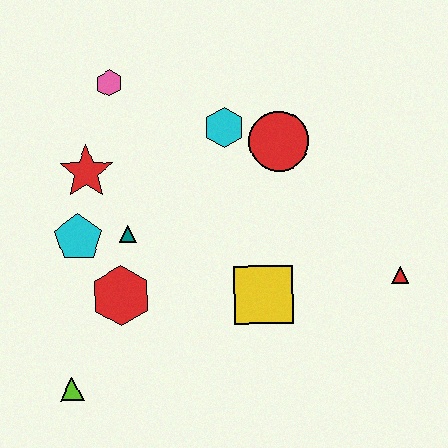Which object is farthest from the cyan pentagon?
The red triangle is farthest from the cyan pentagon.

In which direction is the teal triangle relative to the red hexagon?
The teal triangle is above the red hexagon.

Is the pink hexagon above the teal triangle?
Yes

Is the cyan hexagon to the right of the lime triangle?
Yes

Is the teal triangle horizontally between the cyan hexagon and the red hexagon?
Yes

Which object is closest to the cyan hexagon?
The red circle is closest to the cyan hexagon.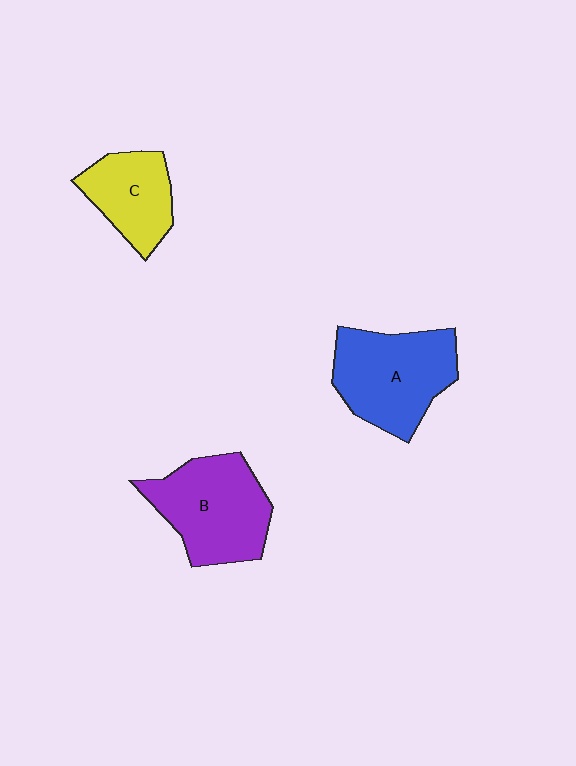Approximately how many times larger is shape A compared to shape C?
Approximately 1.5 times.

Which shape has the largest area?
Shape A (blue).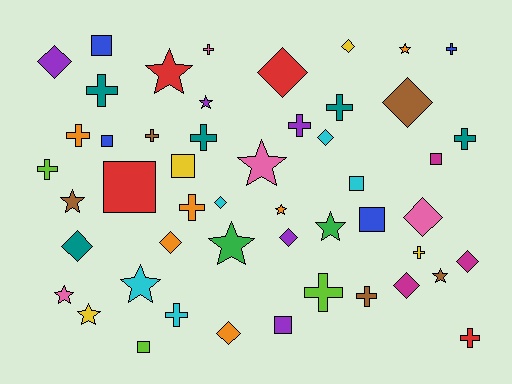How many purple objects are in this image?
There are 5 purple objects.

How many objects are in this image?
There are 50 objects.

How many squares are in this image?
There are 9 squares.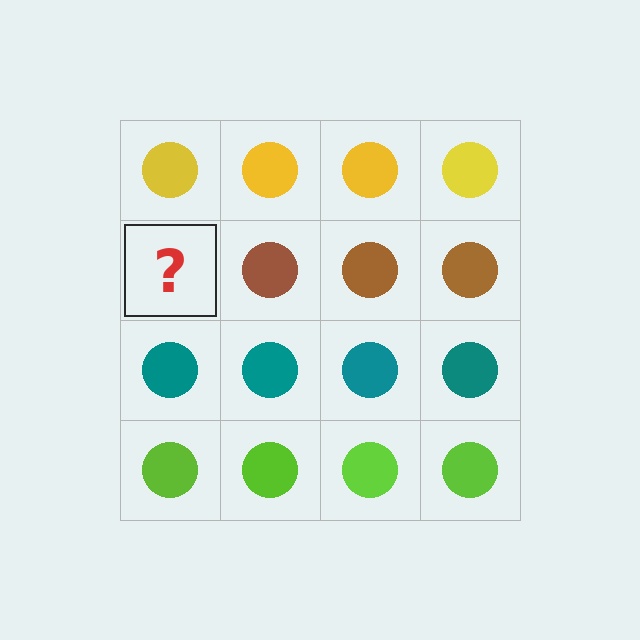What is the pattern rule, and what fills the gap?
The rule is that each row has a consistent color. The gap should be filled with a brown circle.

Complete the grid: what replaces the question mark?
The question mark should be replaced with a brown circle.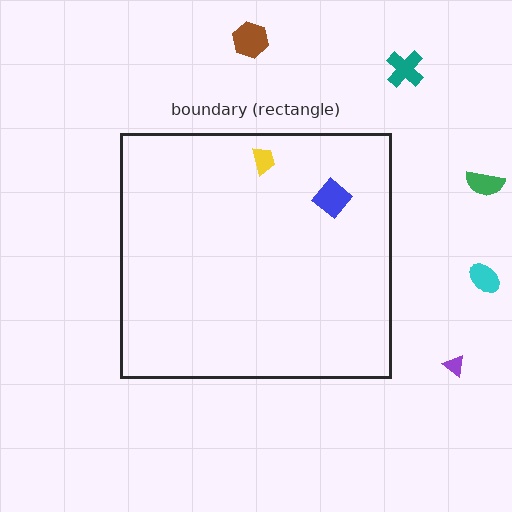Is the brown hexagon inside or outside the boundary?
Outside.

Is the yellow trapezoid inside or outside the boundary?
Inside.